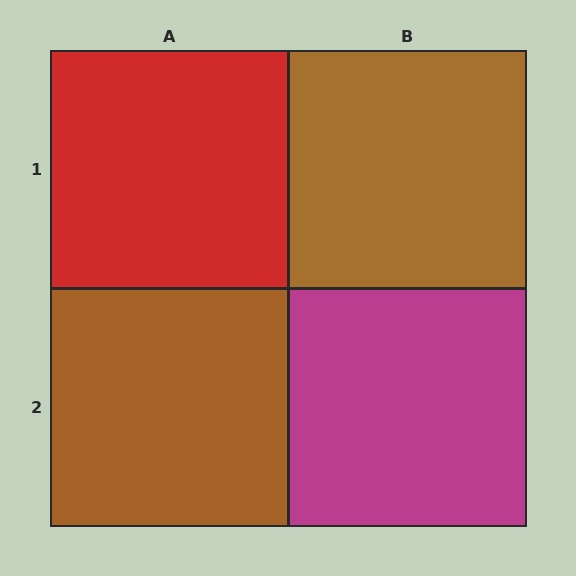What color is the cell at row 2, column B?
Magenta.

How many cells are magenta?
1 cell is magenta.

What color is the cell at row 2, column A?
Brown.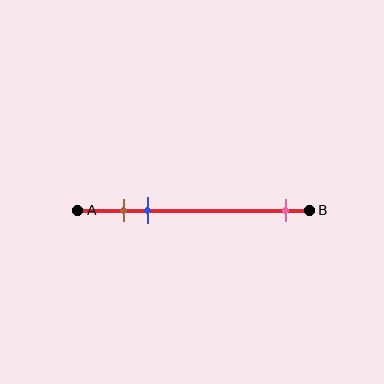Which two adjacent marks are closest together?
The brown and blue marks are the closest adjacent pair.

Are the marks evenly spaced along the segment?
No, the marks are not evenly spaced.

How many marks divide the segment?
There are 3 marks dividing the segment.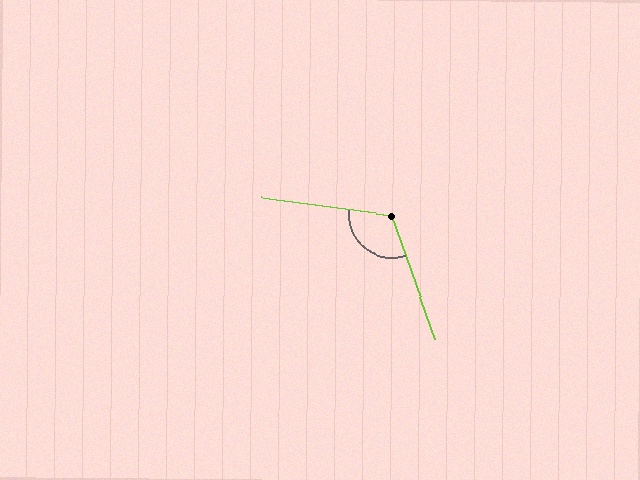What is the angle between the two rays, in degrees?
Approximately 117 degrees.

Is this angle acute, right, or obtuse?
It is obtuse.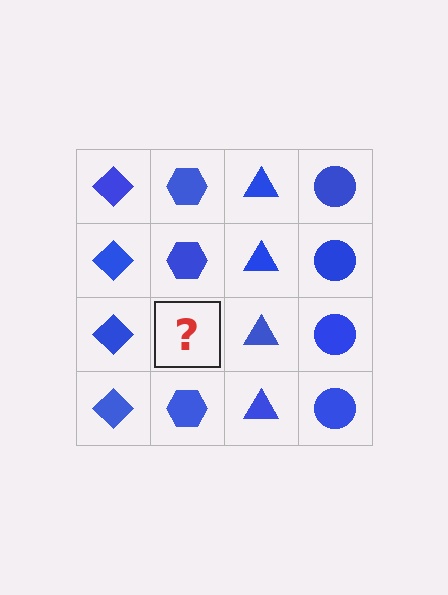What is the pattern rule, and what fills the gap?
The rule is that each column has a consistent shape. The gap should be filled with a blue hexagon.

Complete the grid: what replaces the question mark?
The question mark should be replaced with a blue hexagon.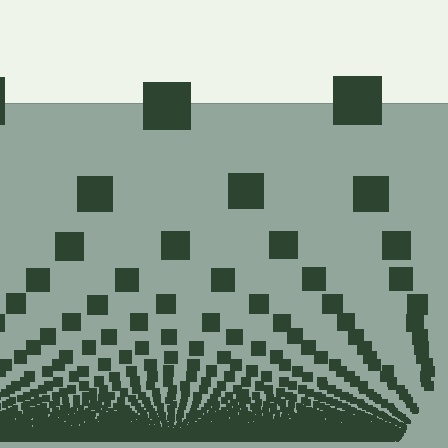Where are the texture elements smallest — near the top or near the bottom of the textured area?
Near the bottom.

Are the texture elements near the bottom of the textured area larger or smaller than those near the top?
Smaller. The gradient is inverted — elements near the bottom are smaller and denser.